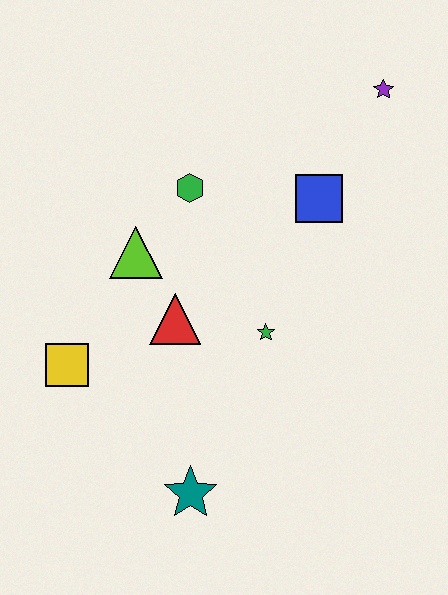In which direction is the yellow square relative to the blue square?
The yellow square is to the left of the blue square.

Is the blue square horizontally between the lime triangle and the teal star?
No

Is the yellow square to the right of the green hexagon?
No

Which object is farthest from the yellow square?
The purple star is farthest from the yellow square.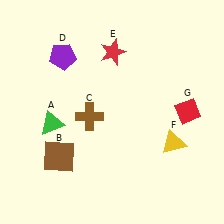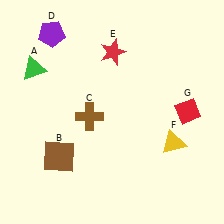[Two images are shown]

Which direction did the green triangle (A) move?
The green triangle (A) moved up.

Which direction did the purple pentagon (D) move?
The purple pentagon (D) moved up.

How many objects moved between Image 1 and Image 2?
2 objects moved between the two images.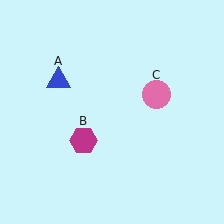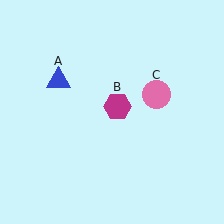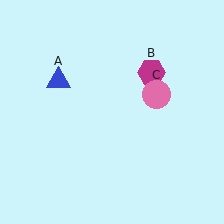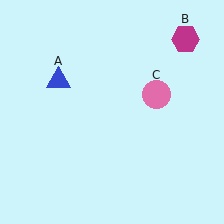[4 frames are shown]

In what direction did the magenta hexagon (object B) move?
The magenta hexagon (object B) moved up and to the right.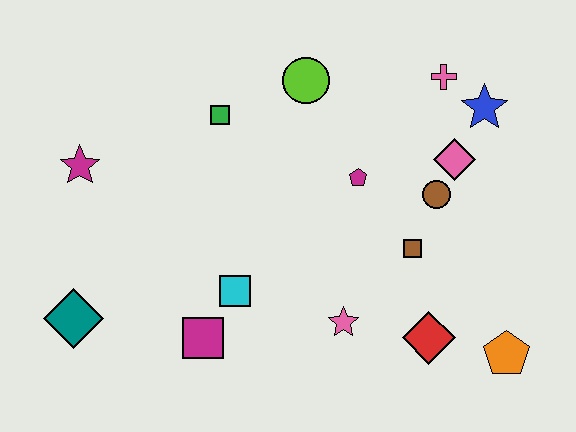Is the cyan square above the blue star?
No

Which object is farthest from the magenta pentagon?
The teal diamond is farthest from the magenta pentagon.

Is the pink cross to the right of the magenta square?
Yes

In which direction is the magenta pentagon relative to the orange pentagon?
The magenta pentagon is above the orange pentagon.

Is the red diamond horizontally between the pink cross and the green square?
Yes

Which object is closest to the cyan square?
The magenta square is closest to the cyan square.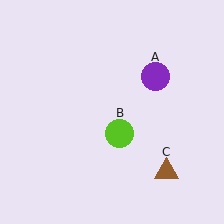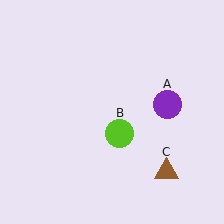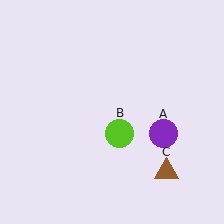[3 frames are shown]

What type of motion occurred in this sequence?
The purple circle (object A) rotated clockwise around the center of the scene.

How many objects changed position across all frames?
1 object changed position: purple circle (object A).